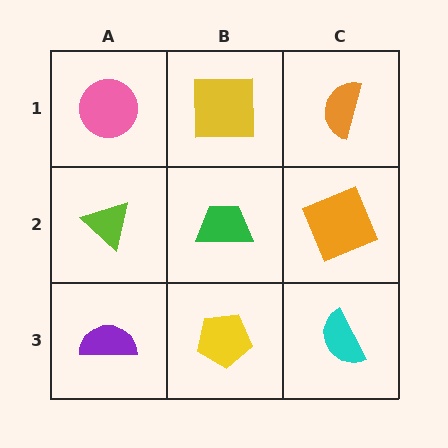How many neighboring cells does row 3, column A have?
2.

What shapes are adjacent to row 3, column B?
A green trapezoid (row 2, column B), a purple semicircle (row 3, column A), a cyan semicircle (row 3, column C).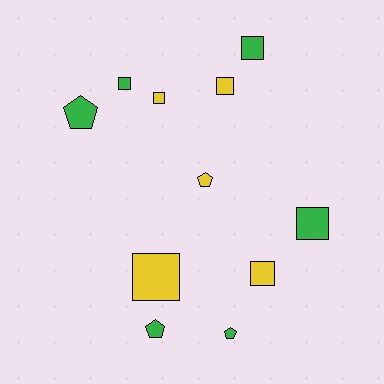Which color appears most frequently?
Green, with 6 objects.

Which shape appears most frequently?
Square, with 7 objects.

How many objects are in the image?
There are 11 objects.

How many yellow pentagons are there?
There is 1 yellow pentagon.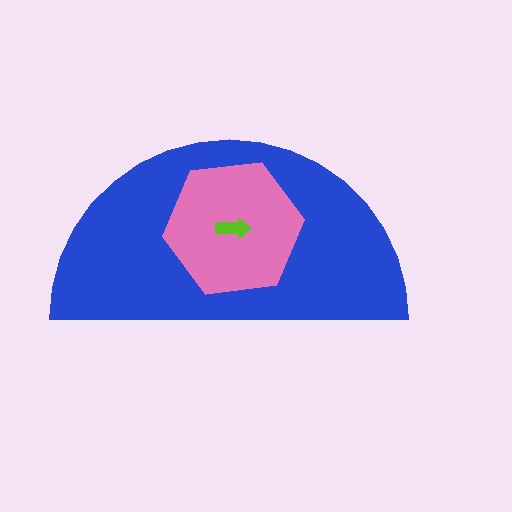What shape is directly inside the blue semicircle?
The pink hexagon.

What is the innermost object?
The lime arrow.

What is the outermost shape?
The blue semicircle.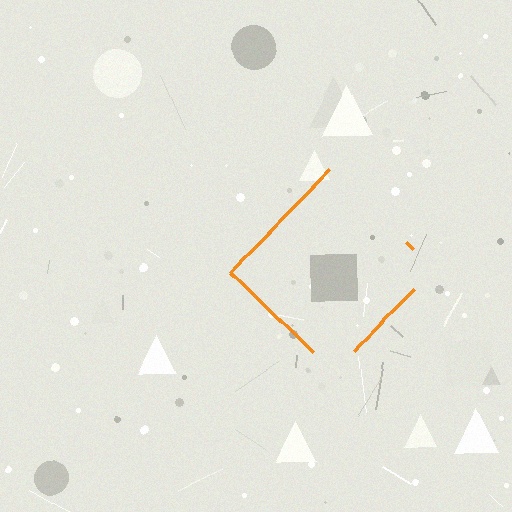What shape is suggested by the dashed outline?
The dashed outline suggests a diamond.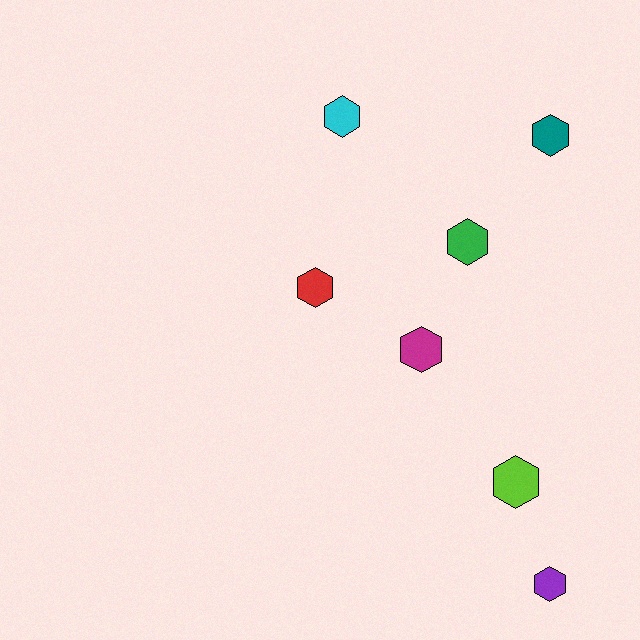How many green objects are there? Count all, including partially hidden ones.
There is 1 green object.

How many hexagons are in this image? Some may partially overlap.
There are 7 hexagons.